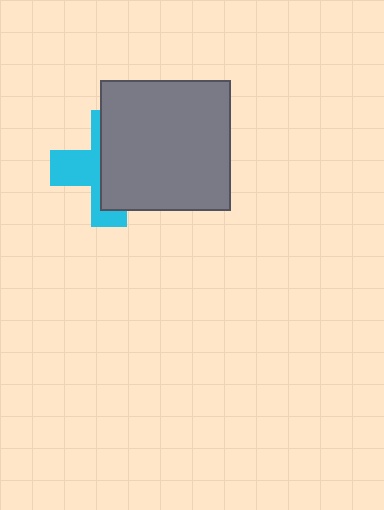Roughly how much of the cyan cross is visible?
A small part of it is visible (roughly 40%).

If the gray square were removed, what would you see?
You would see the complete cyan cross.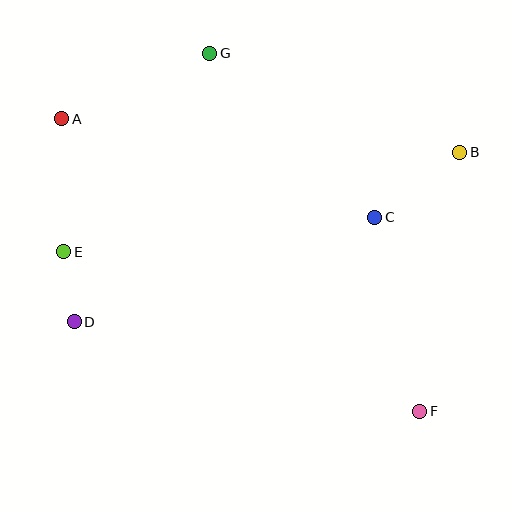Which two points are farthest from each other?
Points A and F are farthest from each other.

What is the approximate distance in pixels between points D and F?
The distance between D and F is approximately 357 pixels.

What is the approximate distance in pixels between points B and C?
The distance between B and C is approximately 107 pixels.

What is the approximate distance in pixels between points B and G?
The distance between B and G is approximately 268 pixels.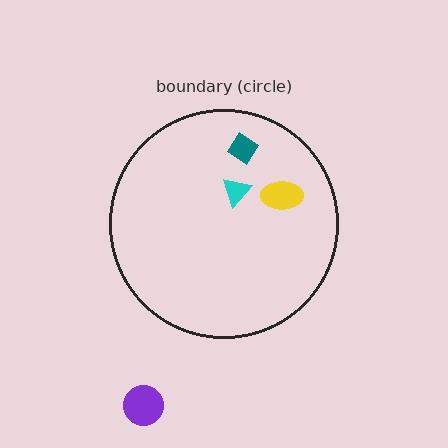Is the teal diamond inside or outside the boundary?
Inside.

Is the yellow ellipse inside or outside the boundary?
Inside.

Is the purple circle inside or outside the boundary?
Outside.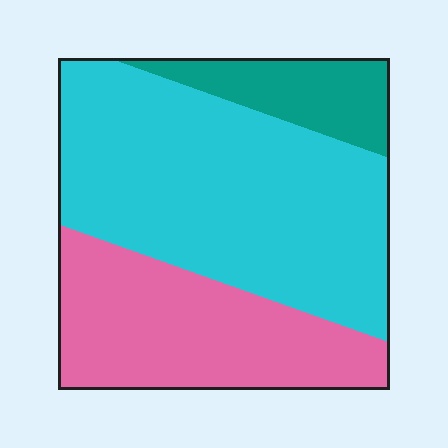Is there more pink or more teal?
Pink.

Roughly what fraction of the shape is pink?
Pink takes up about one third (1/3) of the shape.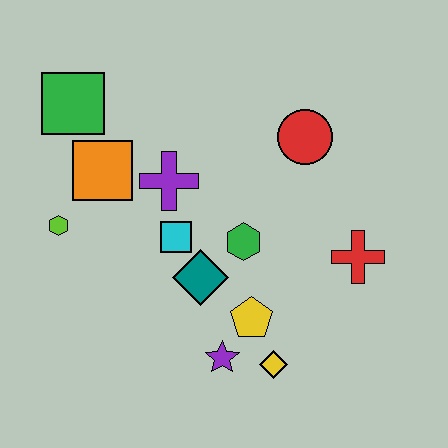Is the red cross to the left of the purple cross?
No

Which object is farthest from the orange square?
The red cross is farthest from the orange square.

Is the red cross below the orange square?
Yes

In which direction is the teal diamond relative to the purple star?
The teal diamond is above the purple star.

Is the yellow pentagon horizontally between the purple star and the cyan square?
No